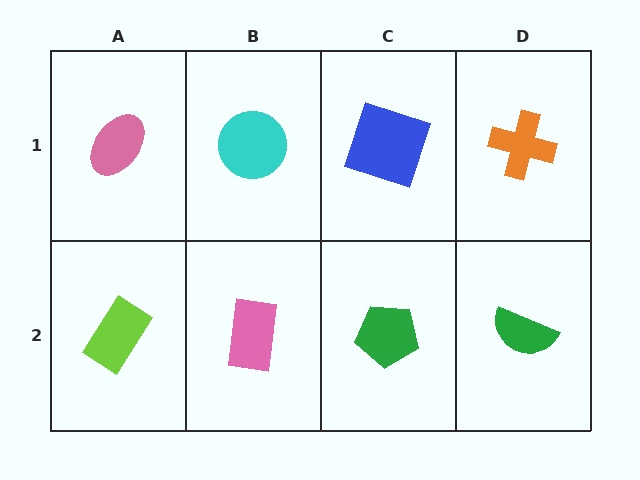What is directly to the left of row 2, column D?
A green pentagon.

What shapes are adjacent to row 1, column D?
A green semicircle (row 2, column D), a blue square (row 1, column C).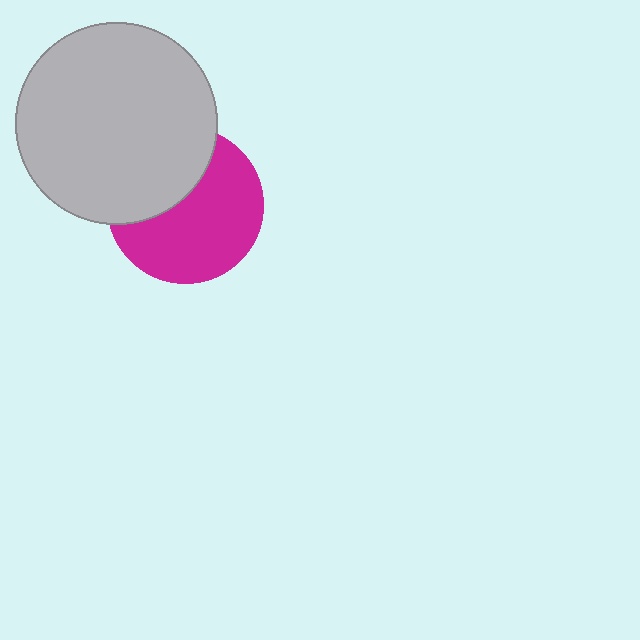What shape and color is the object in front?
The object in front is a light gray circle.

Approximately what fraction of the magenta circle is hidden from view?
Roughly 37% of the magenta circle is hidden behind the light gray circle.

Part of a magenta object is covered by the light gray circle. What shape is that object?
It is a circle.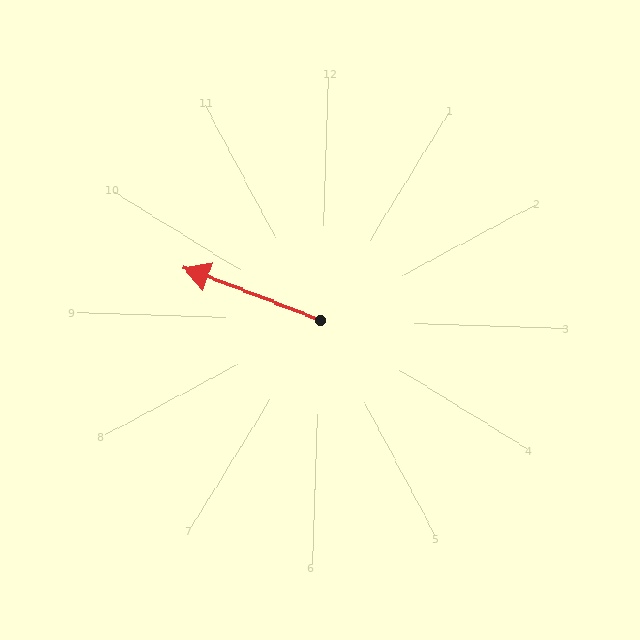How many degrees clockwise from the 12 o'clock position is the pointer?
Approximately 289 degrees.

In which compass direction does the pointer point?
West.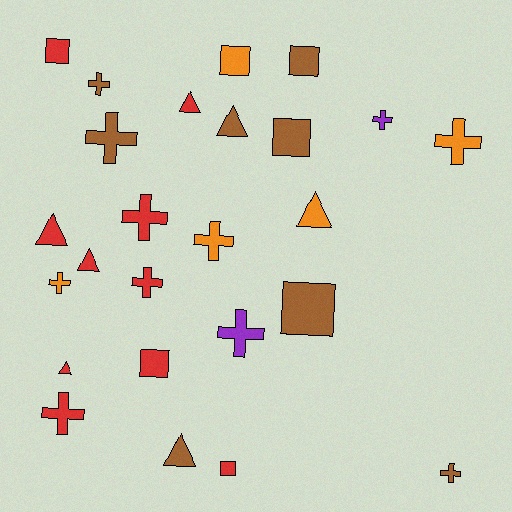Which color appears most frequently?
Red, with 10 objects.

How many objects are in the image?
There are 25 objects.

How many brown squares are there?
There are 3 brown squares.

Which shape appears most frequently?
Cross, with 11 objects.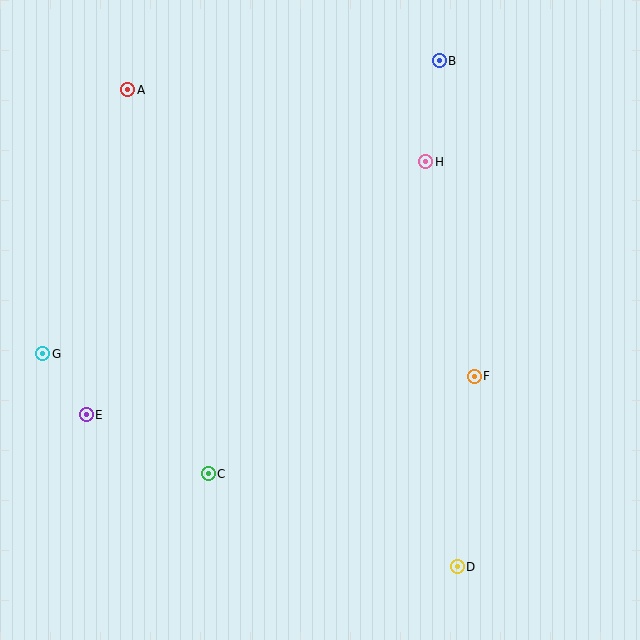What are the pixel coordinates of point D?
Point D is at (457, 567).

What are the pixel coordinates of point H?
Point H is at (426, 162).